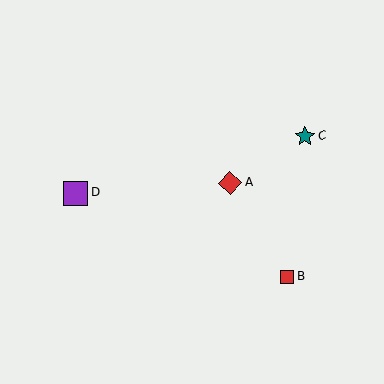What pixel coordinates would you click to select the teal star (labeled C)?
Click at (305, 136) to select the teal star C.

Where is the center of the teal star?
The center of the teal star is at (305, 136).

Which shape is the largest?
The purple square (labeled D) is the largest.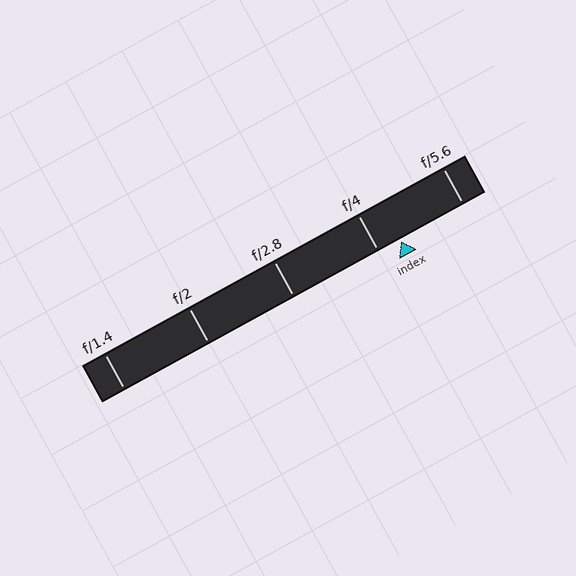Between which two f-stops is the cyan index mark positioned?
The index mark is between f/4 and f/5.6.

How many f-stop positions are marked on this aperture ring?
There are 5 f-stop positions marked.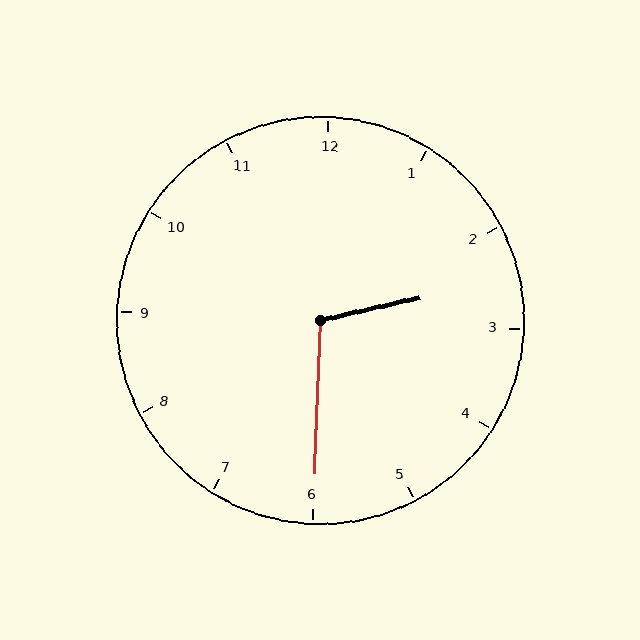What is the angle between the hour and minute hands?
Approximately 105 degrees.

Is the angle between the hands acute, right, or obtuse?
It is obtuse.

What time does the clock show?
2:30.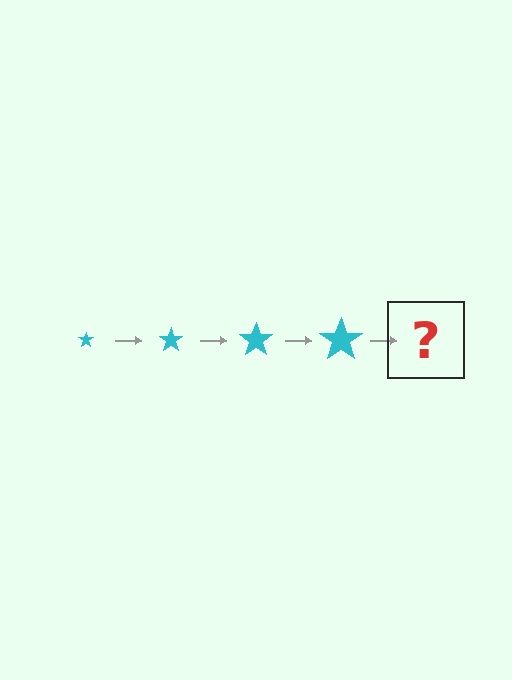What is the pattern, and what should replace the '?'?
The pattern is that the star gets progressively larger each step. The '?' should be a cyan star, larger than the previous one.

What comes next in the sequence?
The next element should be a cyan star, larger than the previous one.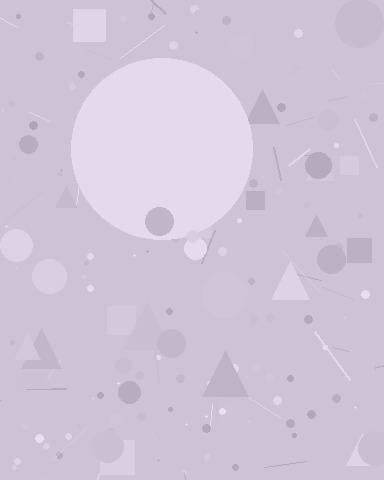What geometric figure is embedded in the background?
A circle is embedded in the background.